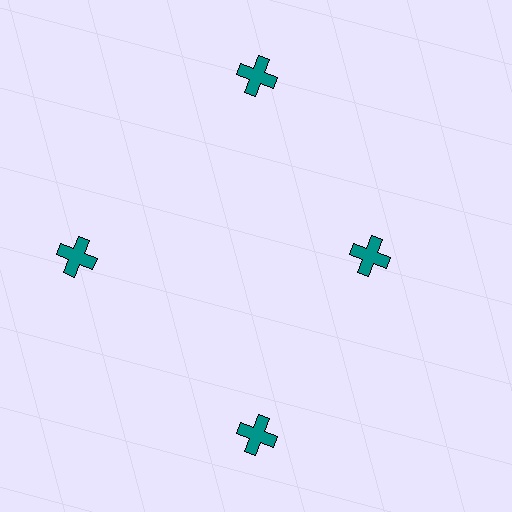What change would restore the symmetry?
The symmetry would be restored by moving it outward, back onto the ring so that all 4 crosses sit at equal angles and equal distance from the center.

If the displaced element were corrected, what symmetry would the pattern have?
It would have 4-fold rotational symmetry — the pattern would map onto itself every 90 degrees.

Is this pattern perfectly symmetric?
No. The 4 teal crosses are arranged in a ring, but one element near the 3 o'clock position is pulled inward toward the center, breaking the 4-fold rotational symmetry.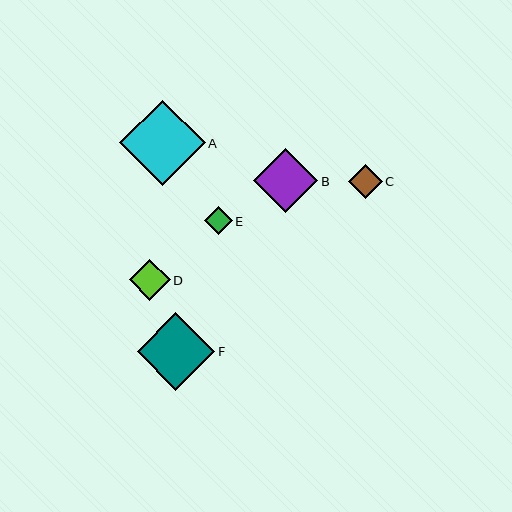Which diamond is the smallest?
Diamond E is the smallest with a size of approximately 28 pixels.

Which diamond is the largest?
Diamond A is the largest with a size of approximately 85 pixels.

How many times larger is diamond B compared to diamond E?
Diamond B is approximately 2.3 times the size of diamond E.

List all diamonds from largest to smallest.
From largest to smallest: A, F, B, D, C, E.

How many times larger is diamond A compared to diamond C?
Diamond A is approximately 2.5 times the size of diamond C.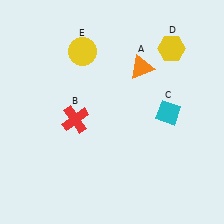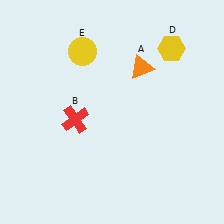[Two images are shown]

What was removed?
The cyan diamond (C) was removed in Image 2.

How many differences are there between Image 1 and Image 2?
There is 1 difference between the two images.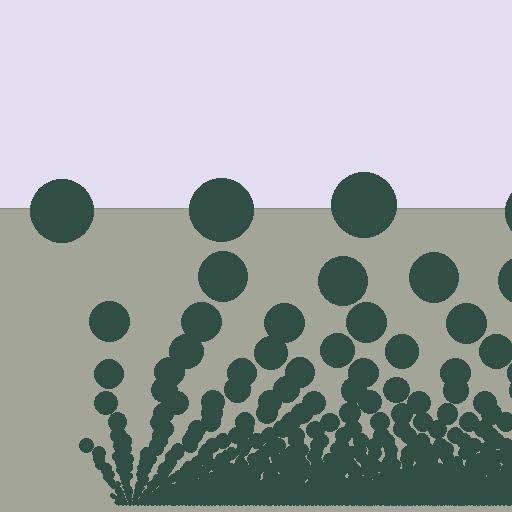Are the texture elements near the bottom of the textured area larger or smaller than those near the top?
Smaller. The gradient is inverted — elements near the bottom are smaller and denser.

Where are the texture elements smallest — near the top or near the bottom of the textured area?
Near the bottom.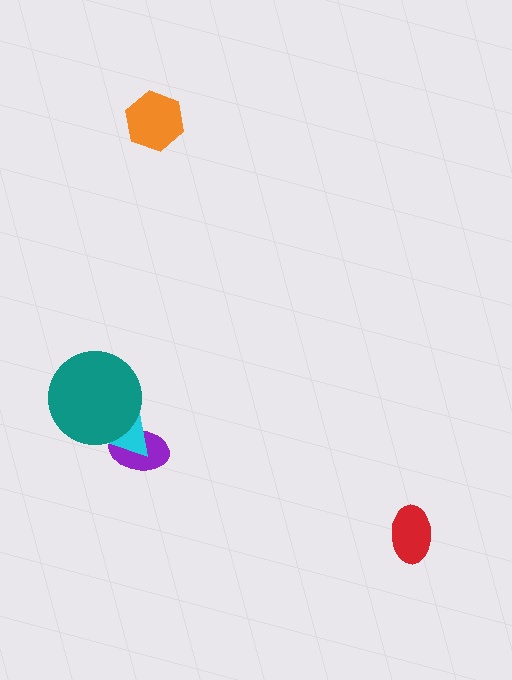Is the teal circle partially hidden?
No, no other shape covers it.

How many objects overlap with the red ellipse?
0 objects overlap with the red ellipse.